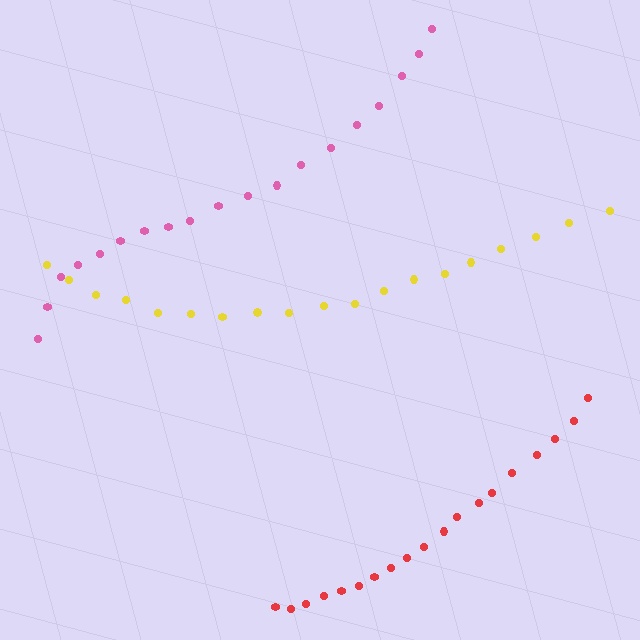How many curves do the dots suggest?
There are 3 distinct paths.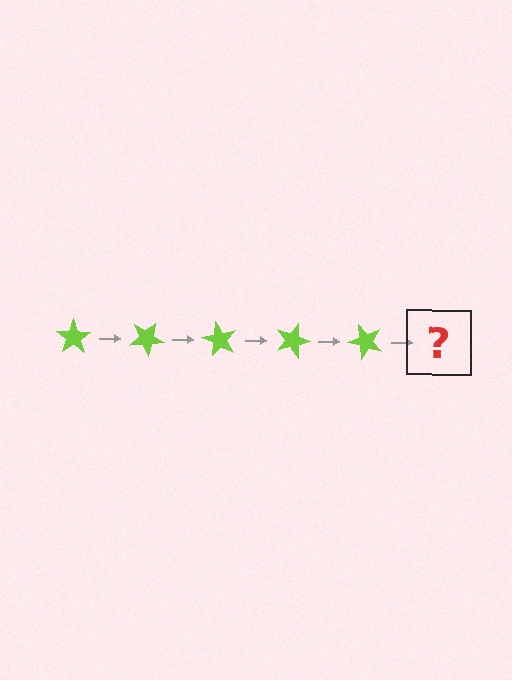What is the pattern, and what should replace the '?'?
The pattern is that the star rotates 30 degrees each step. The '?' should be a lime star rotated 150 degrees.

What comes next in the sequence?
The next element should be a lime star rotated 150 degrees.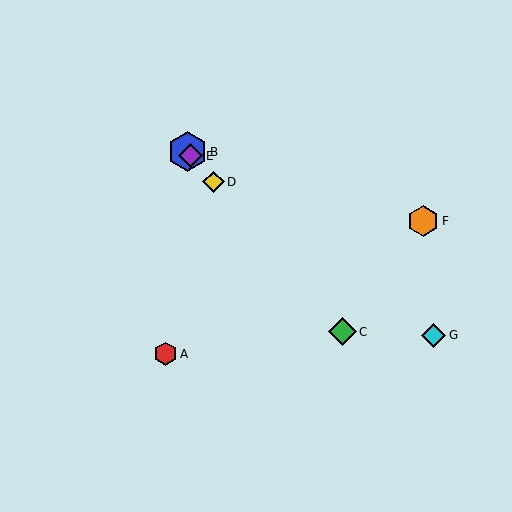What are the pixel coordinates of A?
Object A is at (165, 354).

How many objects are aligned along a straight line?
4 objects (B, C, D, E) are aligned along a straight line.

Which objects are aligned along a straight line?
Objects B, C, D, E are aligned along a straight line.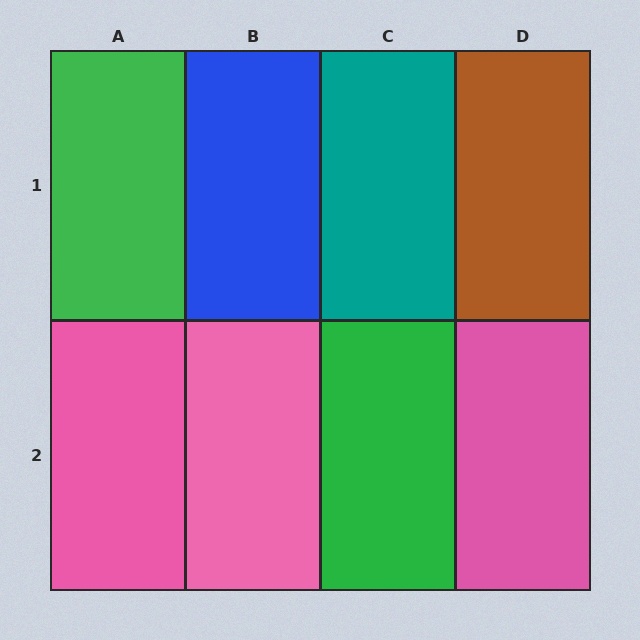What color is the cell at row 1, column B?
Blue.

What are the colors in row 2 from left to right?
Pink, pink, green, pink.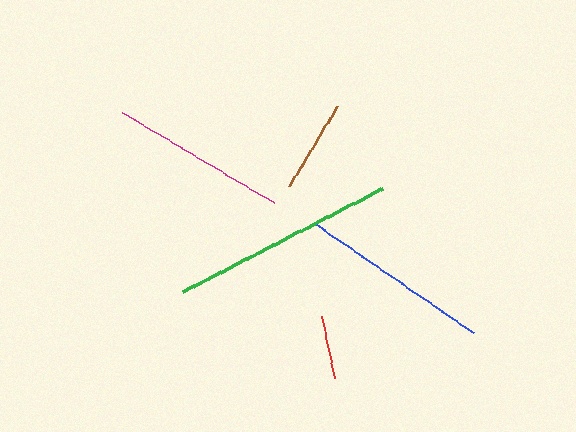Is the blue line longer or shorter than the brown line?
The blue line is longer than the brown line.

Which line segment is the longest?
The green line is the longest at approximately 225 pixels.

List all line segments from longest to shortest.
From longest to shortest: green, blue, magenta, brown, red.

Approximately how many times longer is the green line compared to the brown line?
The green line is approximately 2.4 times the length of the brown line.